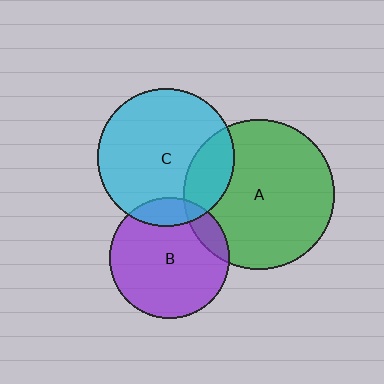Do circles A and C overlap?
Yes.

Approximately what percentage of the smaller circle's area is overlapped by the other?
Approximately 20%.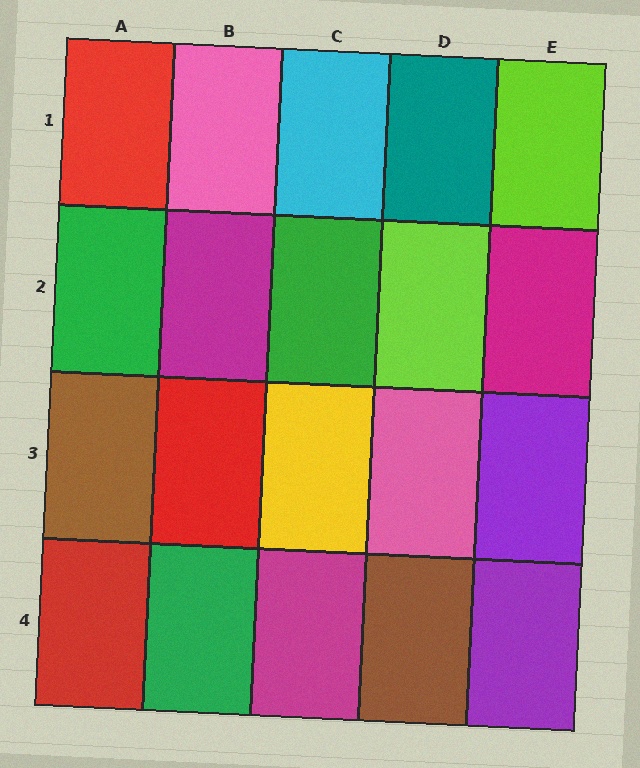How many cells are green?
3 cells are green.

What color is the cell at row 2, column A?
Green.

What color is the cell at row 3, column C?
Yellow.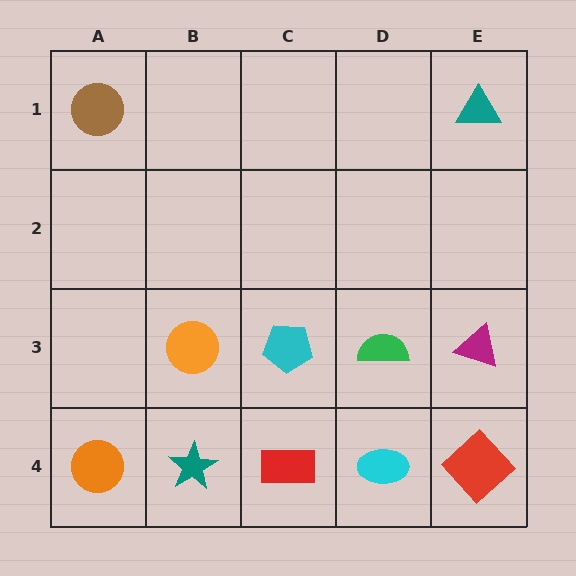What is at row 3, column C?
A cyan pentagon.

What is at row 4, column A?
An orange circle.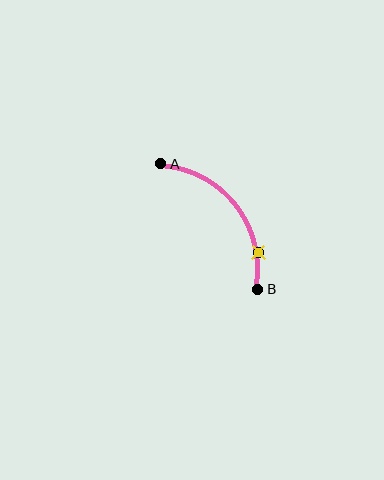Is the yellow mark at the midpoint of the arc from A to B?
No. The yellow mark lies on the arc but is closer to endpoint B. The arc midpoint would be at the point on the curve equidistant along the arc from both A and B.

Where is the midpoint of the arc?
The arc midpoint is the point on the curve farthest from the straight line joining A and B. It sits above and to the right of that line.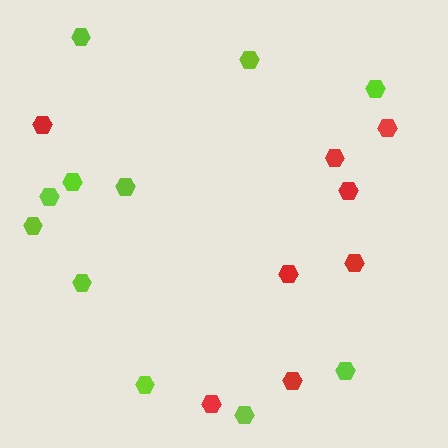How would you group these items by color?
There are 2 groups: one group of red hexagons (8) and one group of lime hexagons (11).